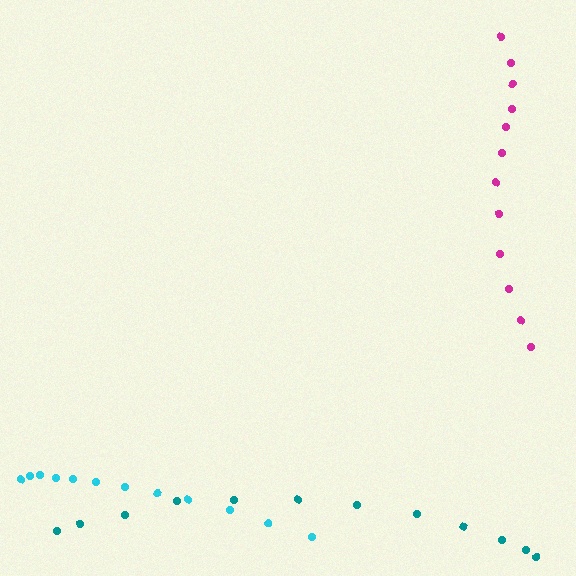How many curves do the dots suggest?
There are 3 distinct paths.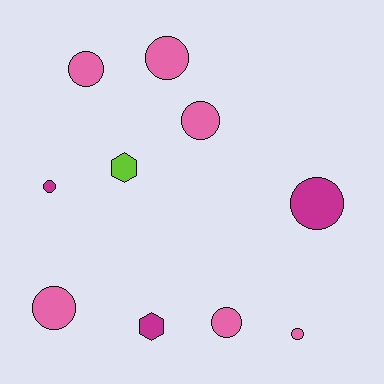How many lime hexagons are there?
There is 1 lime hexagon.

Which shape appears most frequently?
Circle, with 8 objects.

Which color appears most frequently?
Pink, with 6 objects.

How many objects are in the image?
There are 10 objects.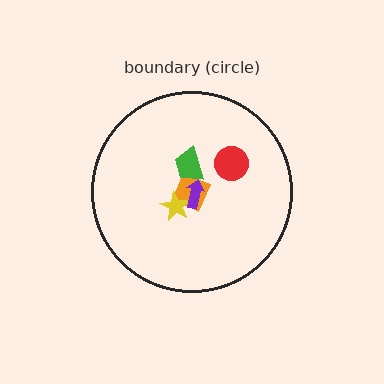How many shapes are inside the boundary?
5 inside, 0 outside.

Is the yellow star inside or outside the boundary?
Inside.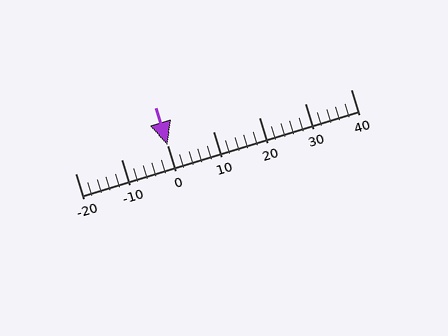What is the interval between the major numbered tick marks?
The major tick marks are spaced 10 units apart.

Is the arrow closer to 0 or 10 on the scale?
The arrow is closer to 0.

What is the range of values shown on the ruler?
The ruler shows values from -20 to 40.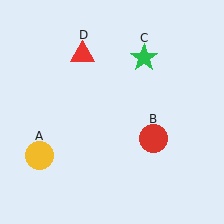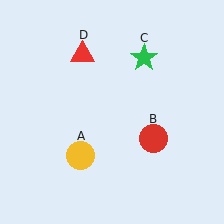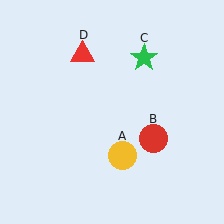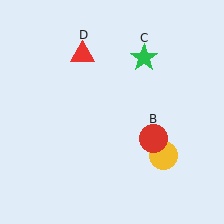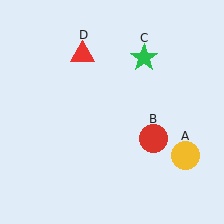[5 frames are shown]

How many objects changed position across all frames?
1 object changed position: yellow circle (object A).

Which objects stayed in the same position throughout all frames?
Red circle (object B) and green star (object C) and red triangle (object D) remained stationary.